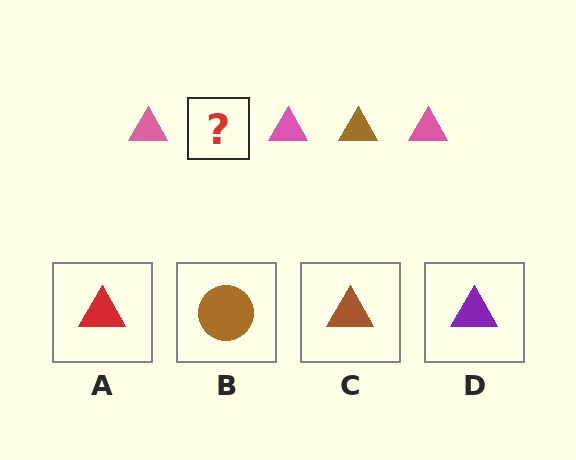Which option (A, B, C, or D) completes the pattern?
C.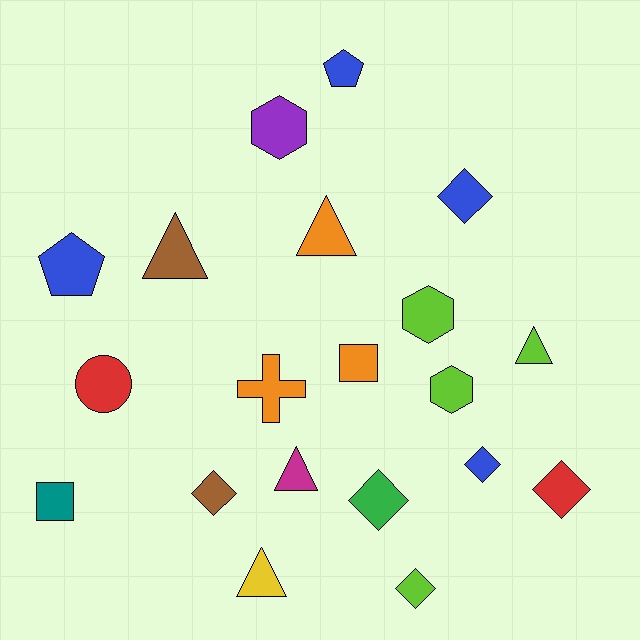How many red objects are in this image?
There are 2 red objects.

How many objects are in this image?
There are 20 objects.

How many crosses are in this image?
There is 1 cross.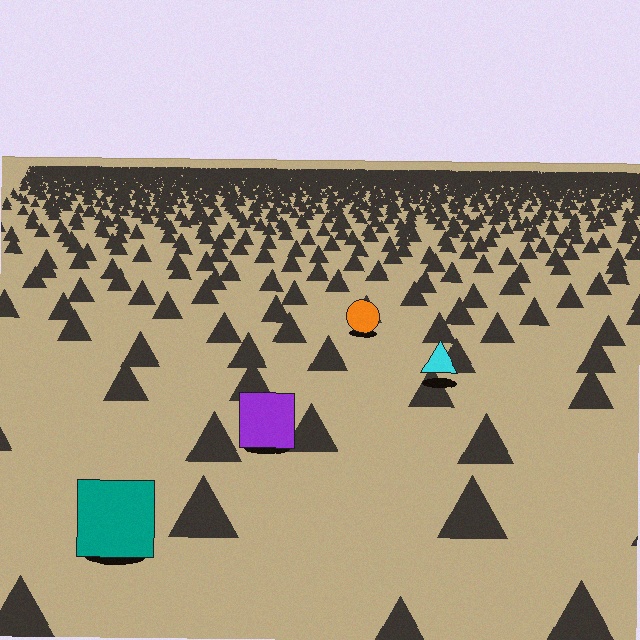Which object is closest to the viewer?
The teal square is closest. The texture marks near it are larger and more spread out.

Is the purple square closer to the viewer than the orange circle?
Yes. The purple square is closer — you can tell from the texture gradient: the ground texture is coarser near it.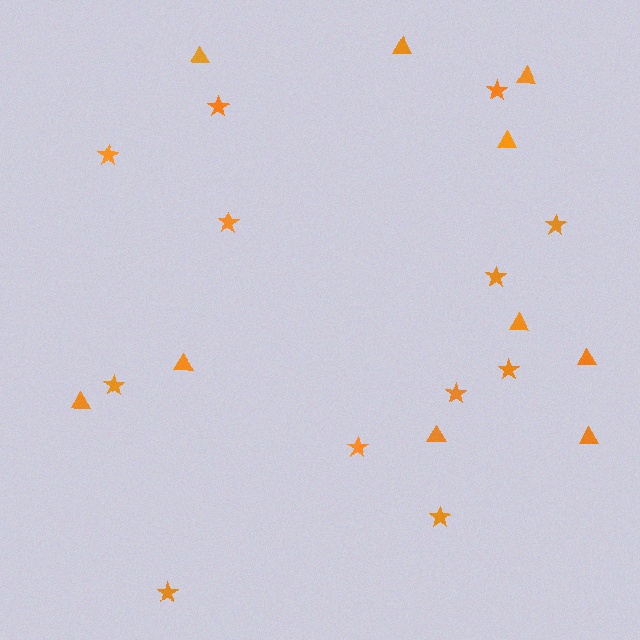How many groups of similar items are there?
There are 2 groups: one group of stars (12) and one group of triangles (10).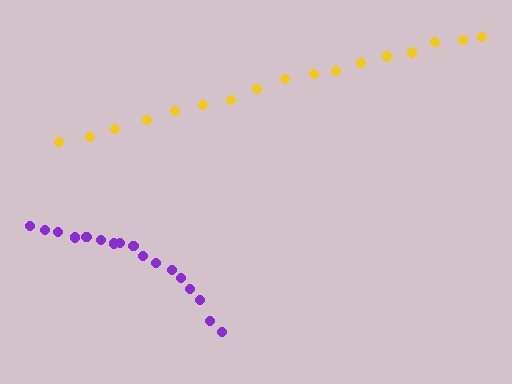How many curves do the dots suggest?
There are 2 distinct paths.